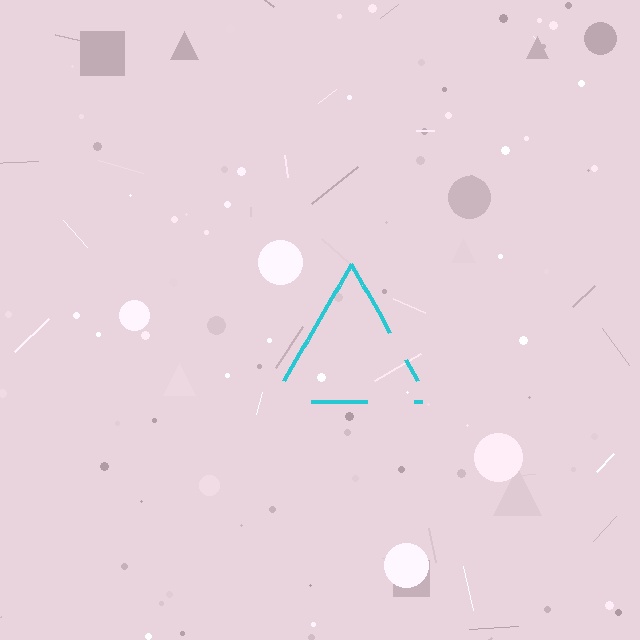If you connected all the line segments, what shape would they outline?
They would outline a triangle.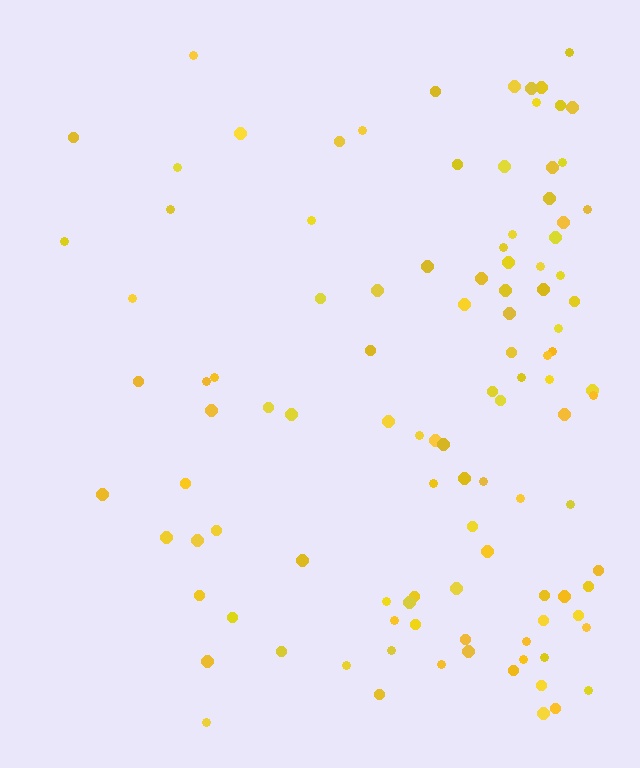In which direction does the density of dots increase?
From left to right, with the right side densest.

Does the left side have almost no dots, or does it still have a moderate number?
Still a moderate number, just noticeably fewer than the right.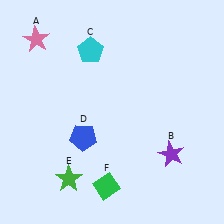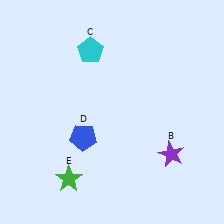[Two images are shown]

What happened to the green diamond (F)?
The green diamond (F) was removed in Image 2. It was in the bottom-left area of Image 1.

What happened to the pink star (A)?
The pink star (A) was removed in Image 2. It was in the top-left area of Image 1.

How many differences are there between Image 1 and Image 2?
There are 2 differences between the two images.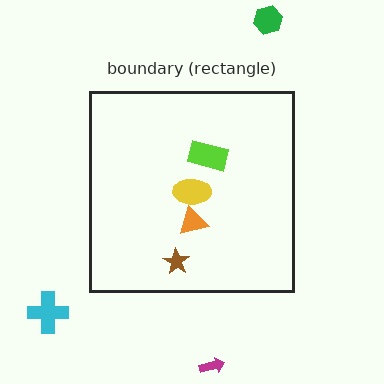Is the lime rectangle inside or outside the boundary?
Inside.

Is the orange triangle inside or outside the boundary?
Inside.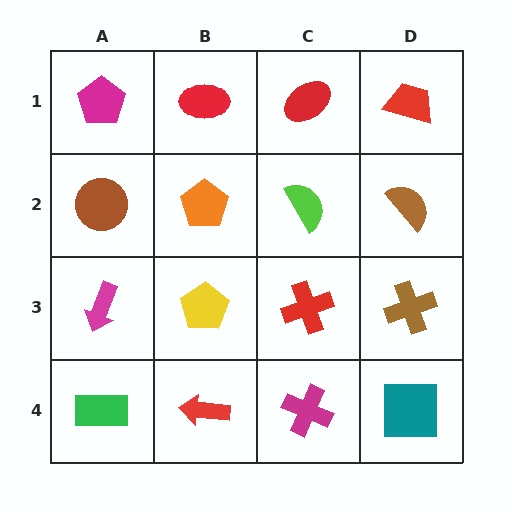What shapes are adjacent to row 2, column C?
A red ellipse (row 1, column C), a red cross (row 3, column C), an orange pentagon (row 2, column B), a brown semicircle (row 2, column D).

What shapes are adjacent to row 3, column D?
A brown semicircle (row 2, column D), a teal square (row 4, column D), a red cross (row 3, column C).